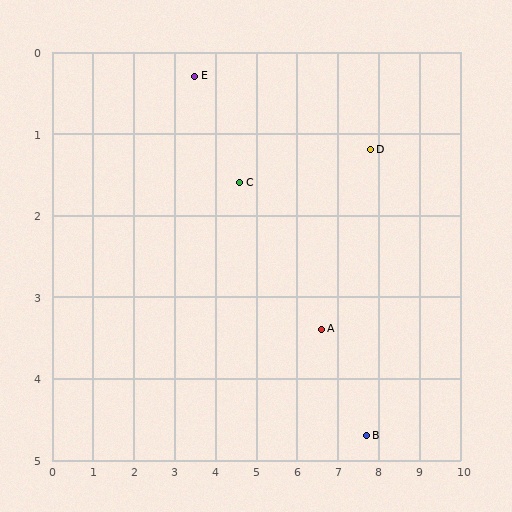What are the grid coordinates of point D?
Point D is at approximately (7.8, 1.2).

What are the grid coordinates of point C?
Point C is at approximately (4.6, 1.6).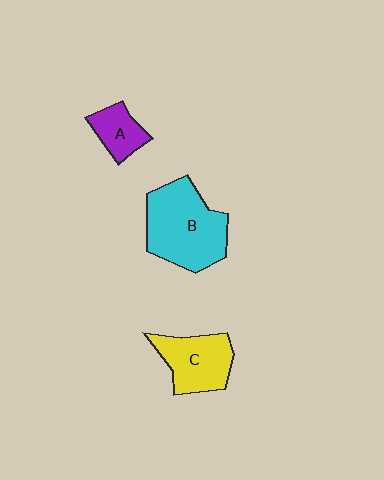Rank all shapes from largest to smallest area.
From largest to smallest: B (cyan), C (yellow), A (purple).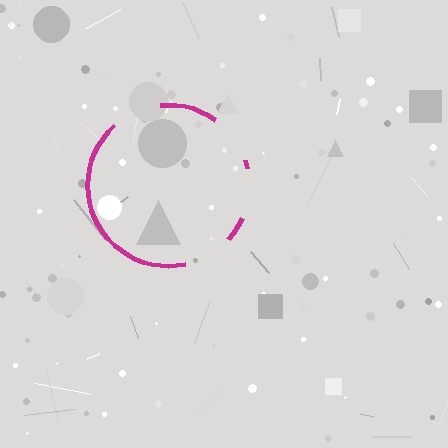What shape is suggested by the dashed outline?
The dashed outline suggests a circle.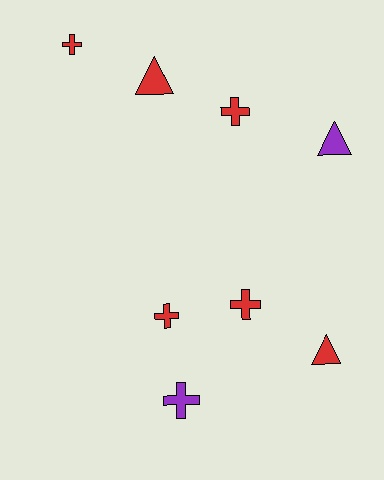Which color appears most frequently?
Red, with 6 objects.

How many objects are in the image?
There are 8 objects.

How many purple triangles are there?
There is 1 purple triangle.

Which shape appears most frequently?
Cross, with 5 objects.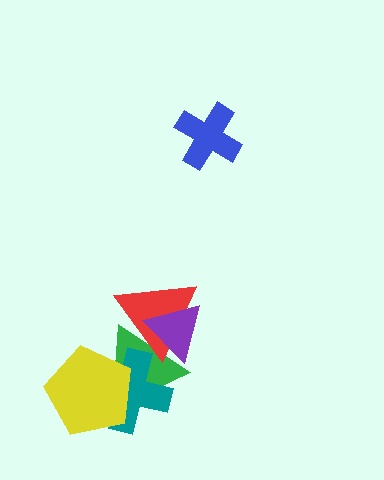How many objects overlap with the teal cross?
2 objects overlap with the teal cross.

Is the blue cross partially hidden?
No, no other shape covers it.